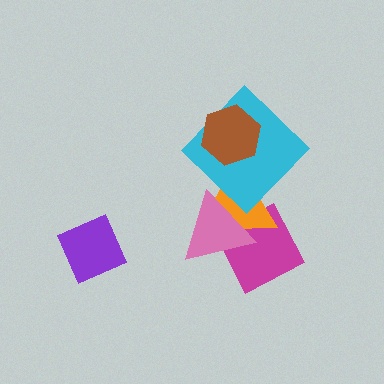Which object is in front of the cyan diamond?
The brown hexagon is in front of the cyan diamond.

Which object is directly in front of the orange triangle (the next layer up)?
The cyan diamond is directly in front of the orange triangle.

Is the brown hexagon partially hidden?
No, no other shape covers it.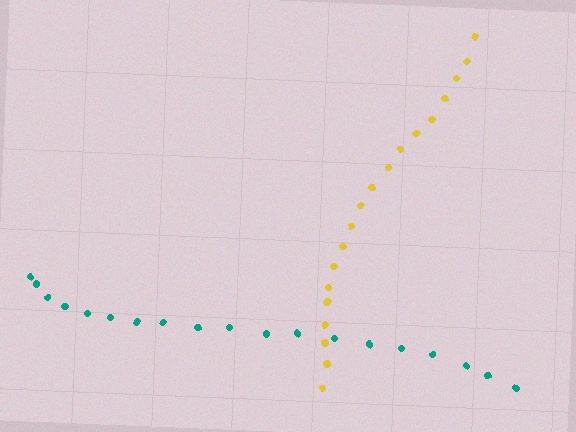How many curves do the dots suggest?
There are 2 distinct paths.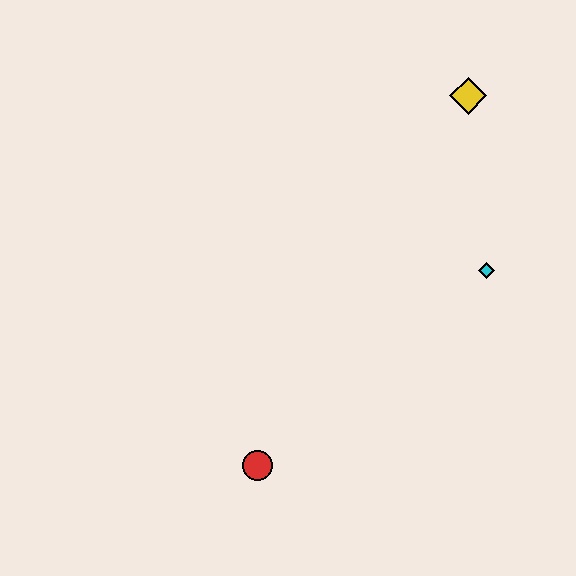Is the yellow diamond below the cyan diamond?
No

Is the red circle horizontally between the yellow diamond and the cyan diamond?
No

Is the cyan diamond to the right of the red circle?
Yes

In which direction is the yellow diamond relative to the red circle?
The yellow diamond is above the red circle.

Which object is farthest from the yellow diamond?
The red circle is farthest from the yellow diamond.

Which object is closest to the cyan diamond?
The yellow diamond is closest to the cyan diamond.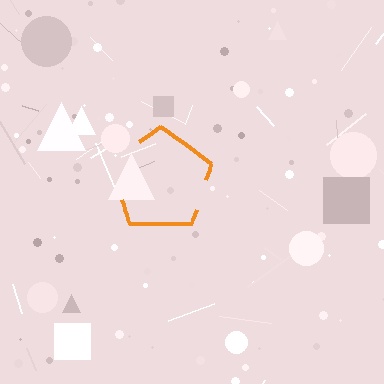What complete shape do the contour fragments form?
The contour fragments form a pentagon.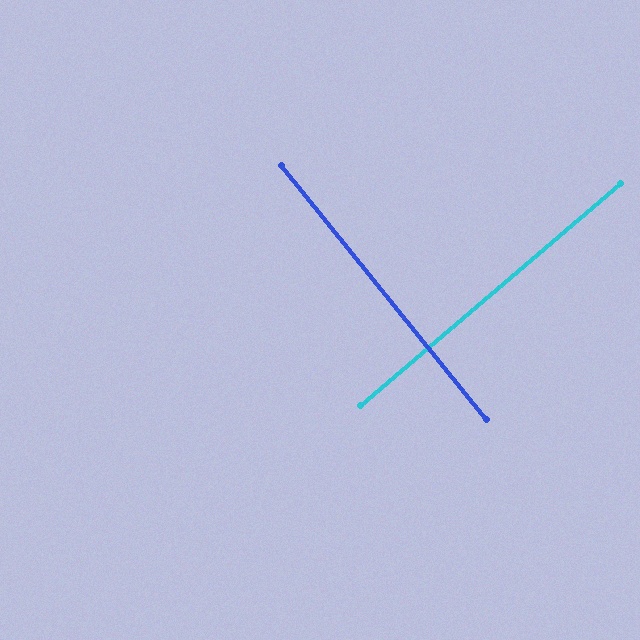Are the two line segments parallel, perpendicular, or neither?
Perpendicular — they meet at approximately 88°.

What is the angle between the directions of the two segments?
Approximately 88 degrees.